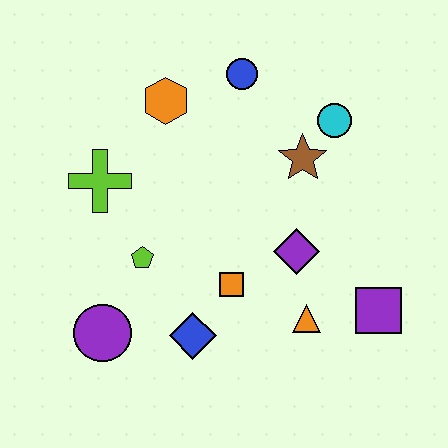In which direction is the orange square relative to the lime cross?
The orange square is to the right of the lime cross.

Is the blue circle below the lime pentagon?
No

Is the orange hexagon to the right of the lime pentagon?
Yes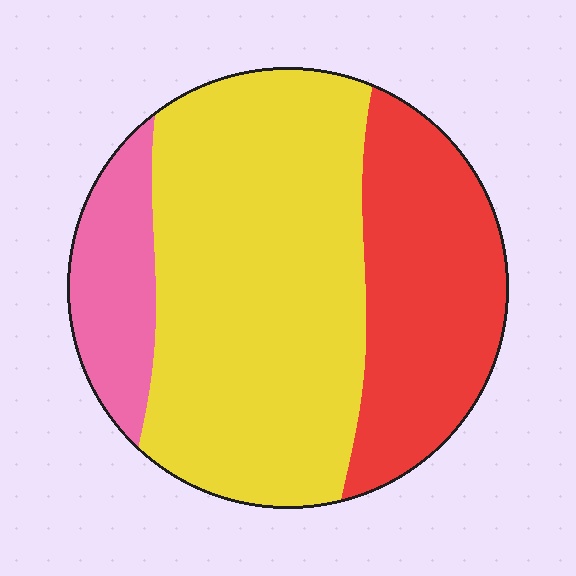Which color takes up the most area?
Yellow, at roughly 55%.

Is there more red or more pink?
Red.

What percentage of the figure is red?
Red takes up between a quarter and a half of the figure.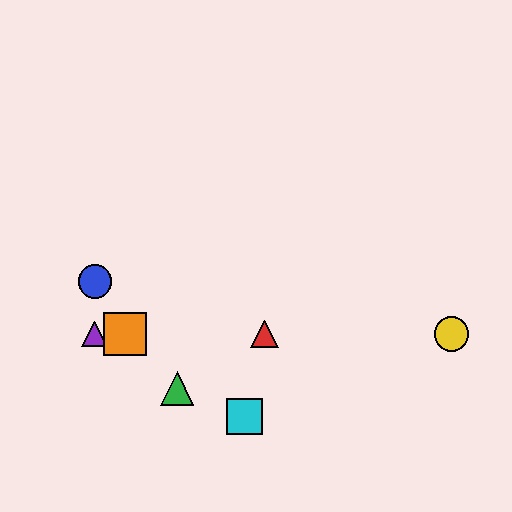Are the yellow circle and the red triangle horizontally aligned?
Yes, both are at y≈334.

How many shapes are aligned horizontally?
4 shapes (the red triangle, the yellow circle, the purple triangle, the orange square) are aligned horizontally.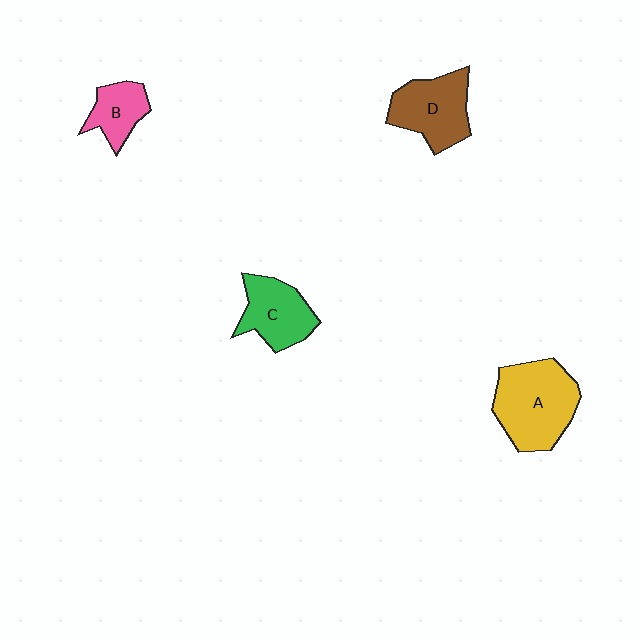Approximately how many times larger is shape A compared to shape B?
Approximately 2.1 times.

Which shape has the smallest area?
Shape B (pink).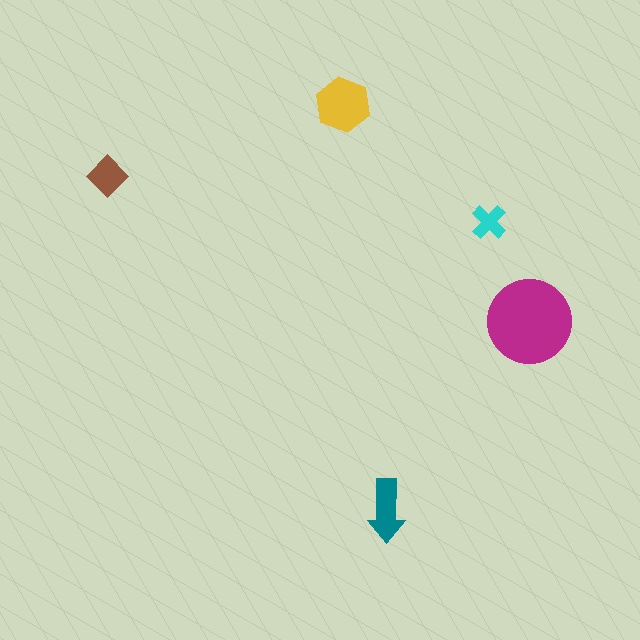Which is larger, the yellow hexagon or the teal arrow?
The yellow hexagon.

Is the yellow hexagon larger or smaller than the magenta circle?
Smaller.